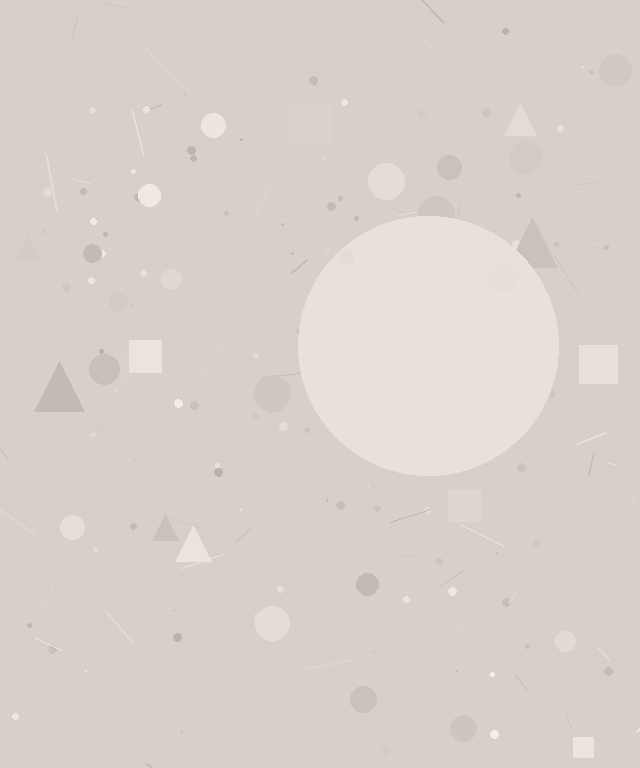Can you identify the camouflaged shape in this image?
The camouflaged shape is a circle.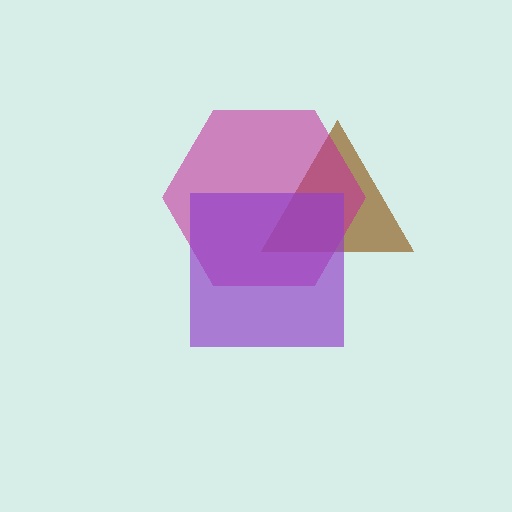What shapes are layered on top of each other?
The layered shapes are: a brown triangle, a magenta hexagon, a purple square.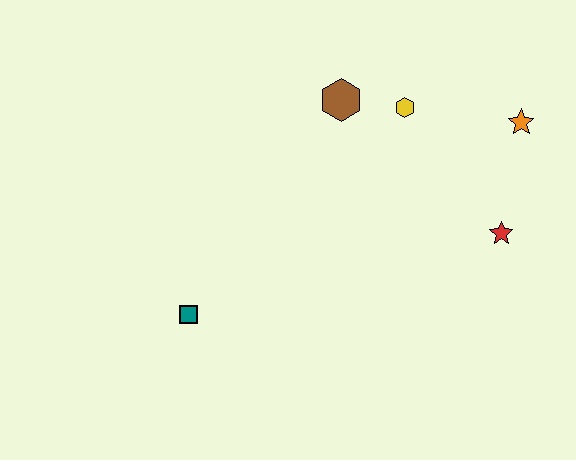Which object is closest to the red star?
The orange star is closest to the red star.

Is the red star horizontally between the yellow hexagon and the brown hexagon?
No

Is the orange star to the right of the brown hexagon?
Yes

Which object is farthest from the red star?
The teal square is farthest from the red star.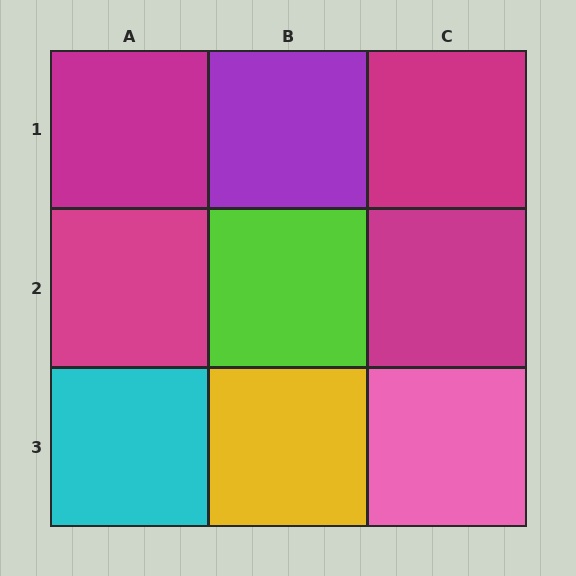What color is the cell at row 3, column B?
Yellow.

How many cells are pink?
1 cell is pink.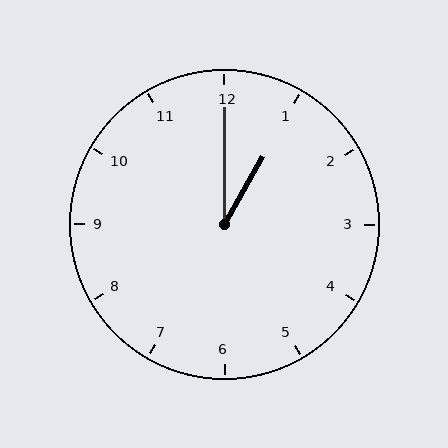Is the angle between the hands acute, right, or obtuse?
It is acute.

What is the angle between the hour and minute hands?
Approximately 30 degrees.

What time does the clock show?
1:00.